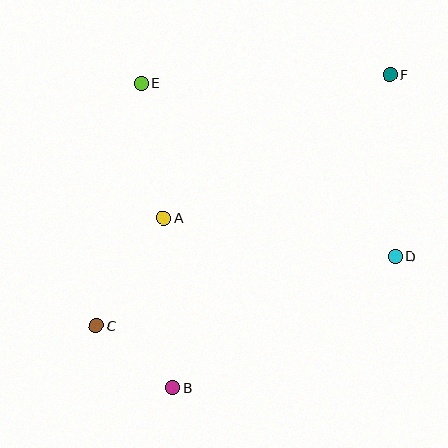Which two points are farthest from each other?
Points C and F are farthest from each other.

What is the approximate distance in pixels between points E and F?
The distance between E and F is approximately 248 pixels.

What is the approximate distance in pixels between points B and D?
The distance between B and D is approximately 259 pixels.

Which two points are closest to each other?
Points B and C are closest to each other.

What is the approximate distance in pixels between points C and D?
The distance between C and D is approximately 308 pixels.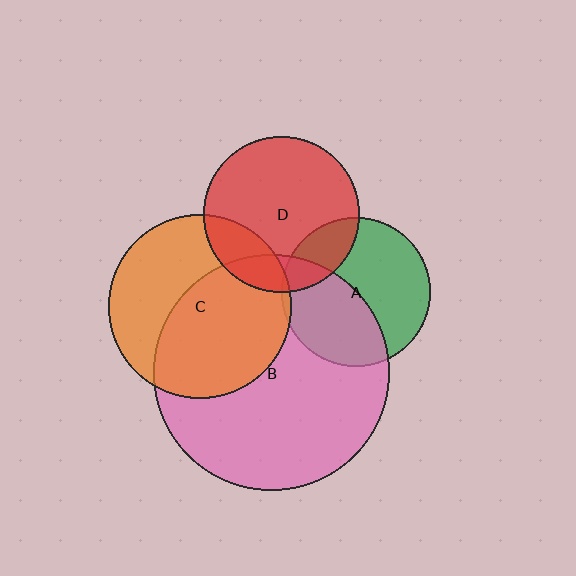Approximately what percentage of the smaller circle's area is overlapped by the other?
Approximately 15%.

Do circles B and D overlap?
Yes.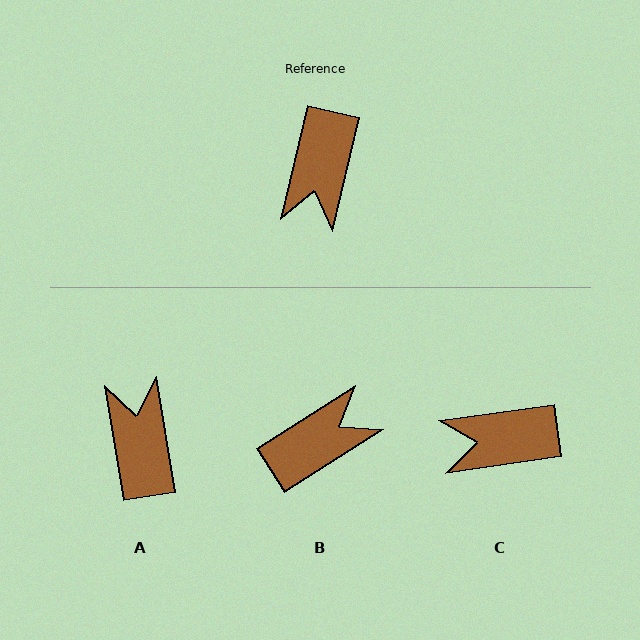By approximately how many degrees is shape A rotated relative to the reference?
Approximately 157 degrees clockwise.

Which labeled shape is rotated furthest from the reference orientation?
A, about 157 degrees away.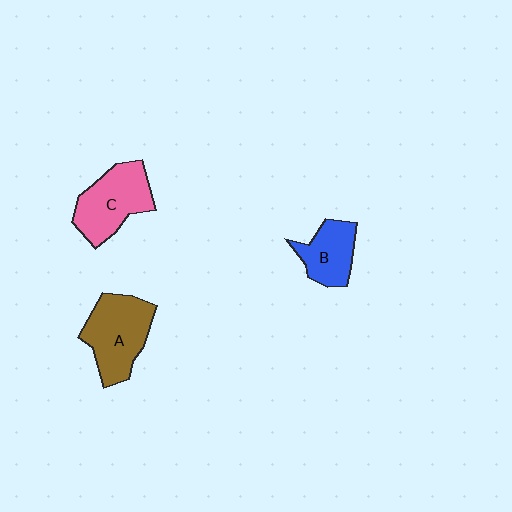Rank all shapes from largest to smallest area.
From largest to smallest: A (brown), C (pink), B (blue).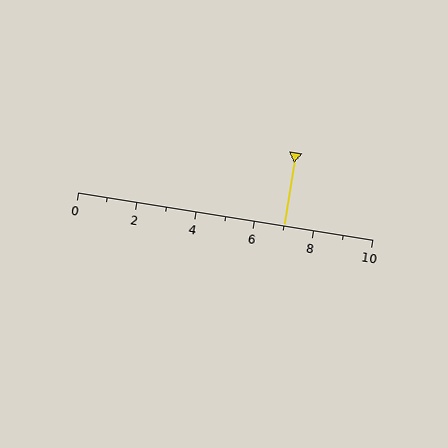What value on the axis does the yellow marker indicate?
The marker indicates approximately 7.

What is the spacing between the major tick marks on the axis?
The major ticks are spaced 2 apart.